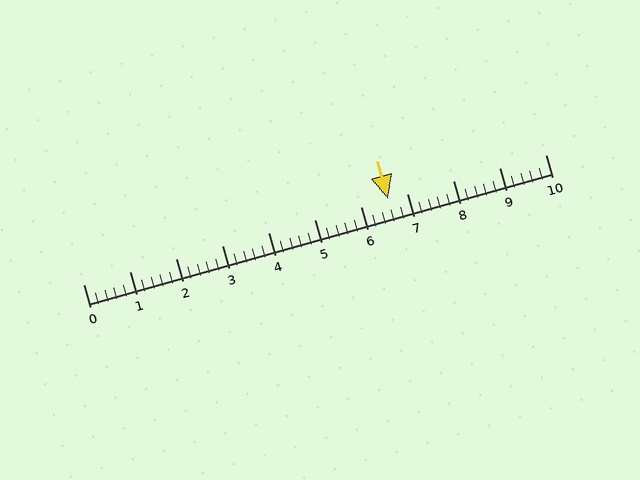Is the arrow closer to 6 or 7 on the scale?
The arrow is closer to 7.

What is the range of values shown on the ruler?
The ruler shows values from 0 to 10.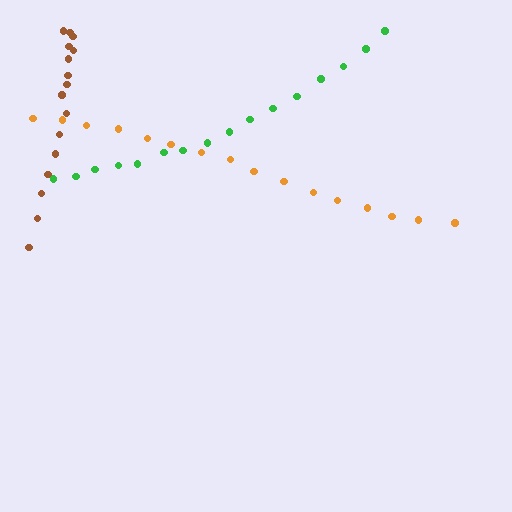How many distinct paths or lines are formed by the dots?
There are 3 distinct paths.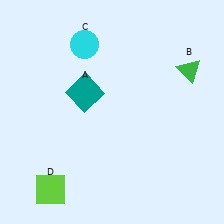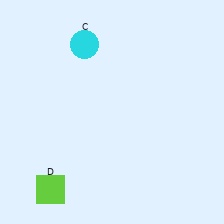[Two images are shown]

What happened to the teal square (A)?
The teal square (A) was removed in Image 2. It was in the top-left area of Image 1.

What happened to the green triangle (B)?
The green triangle (B) was removed in Image 2. It was in the top-right area of Image 1.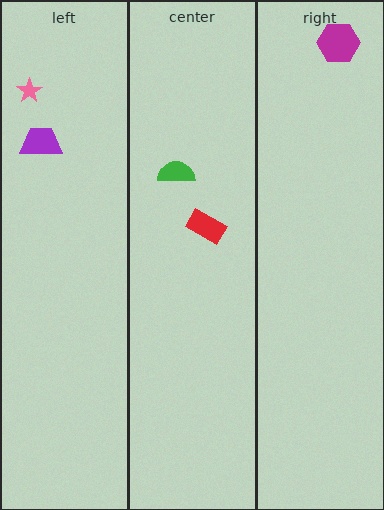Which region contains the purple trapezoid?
The left region.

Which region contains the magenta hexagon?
The right region.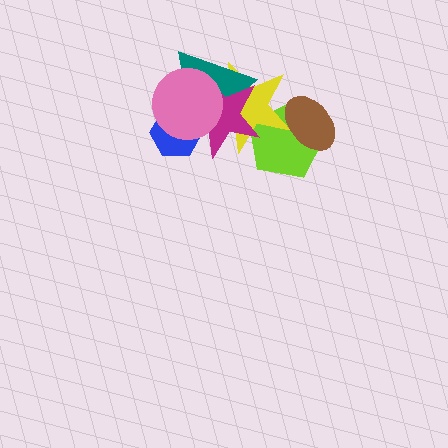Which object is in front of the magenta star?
The pink circle is in front of the magenta star.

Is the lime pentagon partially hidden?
Yes, it is partially covered by another shape.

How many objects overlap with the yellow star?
5 objects overlap with the yellow star.